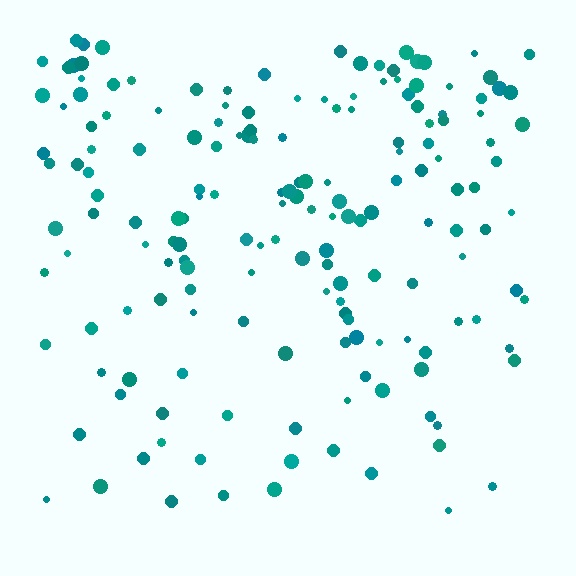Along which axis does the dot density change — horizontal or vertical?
Vertical.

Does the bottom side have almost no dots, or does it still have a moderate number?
Still a moderate number, just noticeably fewer than the top.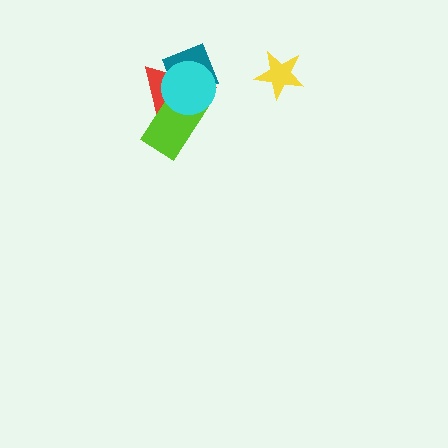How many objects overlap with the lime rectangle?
3 objects overlap with the lime rectangle.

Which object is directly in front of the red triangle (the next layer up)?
The lime rectangle is directly in front of the red triangle.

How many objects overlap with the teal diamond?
3 objects overlap with the teal diamond.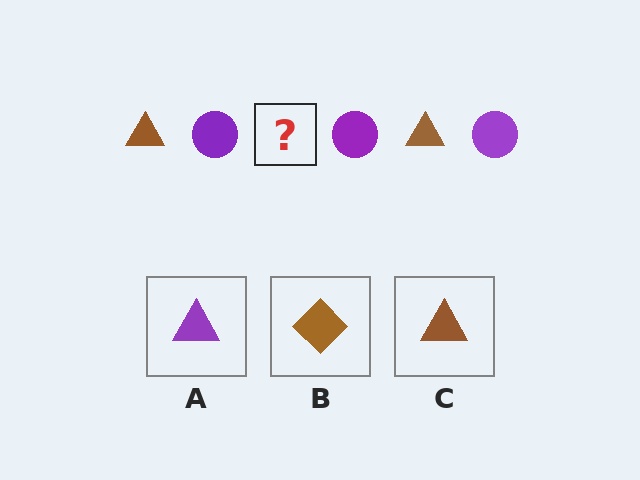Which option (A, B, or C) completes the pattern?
C.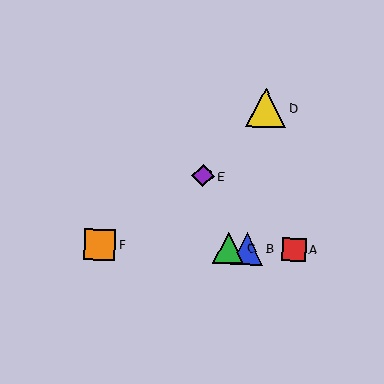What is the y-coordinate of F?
Object F is at y≈245.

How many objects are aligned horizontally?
4 objects (A, B, C, F) are aligned horizontally.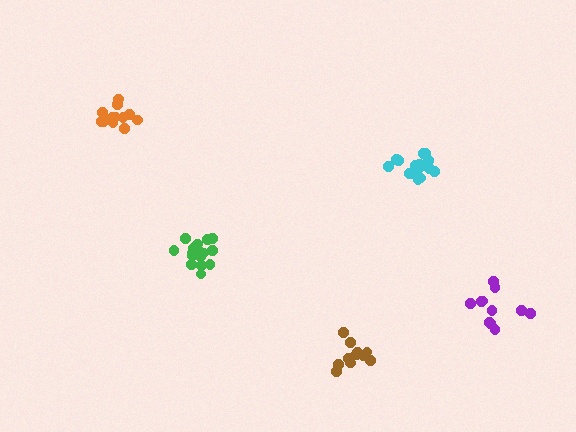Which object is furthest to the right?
The purple cluster is rightmost.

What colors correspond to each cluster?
The clusters are colored: orange, green, brown, cyan, purple.